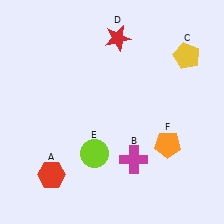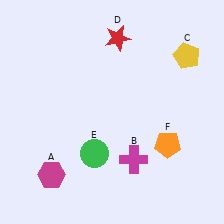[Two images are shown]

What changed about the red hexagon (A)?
In Image 1, A is red. In Image 2, it changed to magenta.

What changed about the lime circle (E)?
In Image 1, E is lime. In Image 2, it changed to green.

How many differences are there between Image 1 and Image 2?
There are 2 differences between the two images.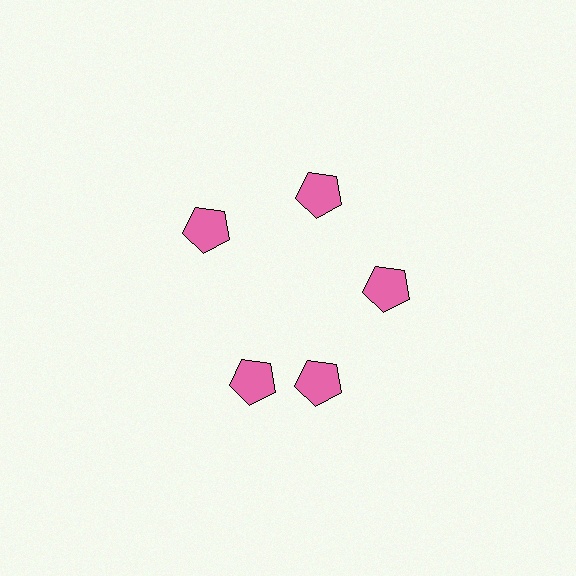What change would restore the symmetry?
The symmetry would be restored by rotating it back into even spacing with its neighbors so that all 5 pentagons sit at equal angles and equal distance from the center.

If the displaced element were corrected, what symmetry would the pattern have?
It would have 5-fold rotational symmetry — the pattern would map onto itself every 72 degrees.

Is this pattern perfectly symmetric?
No. The 5 pink pentagons are arranged in a ring, but one element near the 8 o'clock position is rotated out of alignment along the ring, breaking the 5-fold rotational symmetry.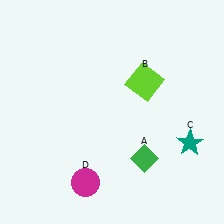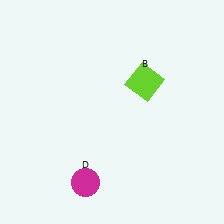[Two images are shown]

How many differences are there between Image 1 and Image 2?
There are 2 differences between the two images.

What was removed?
The teal star (C), the green diamond (A) were removed in Image 2.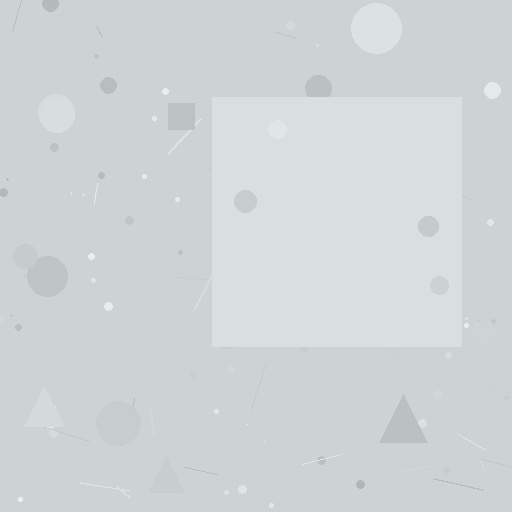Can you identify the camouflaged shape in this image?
The camouflaged shape is a square.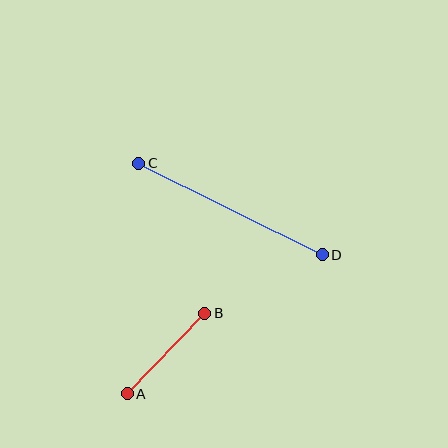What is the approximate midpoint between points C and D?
The midpoint is at approximately (231, 209) pixels.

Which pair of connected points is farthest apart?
Points C and D are farthest apart.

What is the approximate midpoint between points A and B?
The midpoint is at approximately (166, 353) pixels.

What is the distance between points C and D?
The distance is approximately 205 pixels.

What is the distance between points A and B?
The distance is approximately 111 pixels.